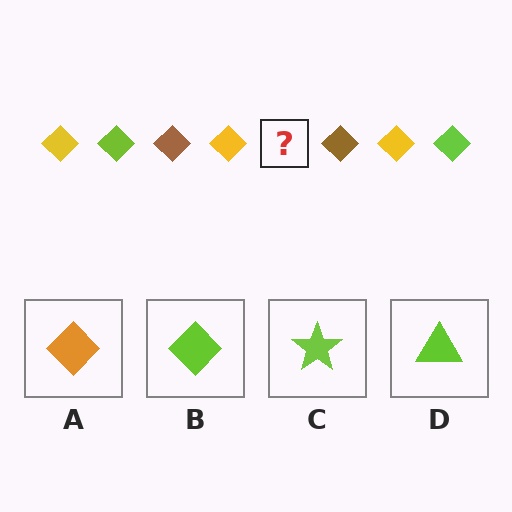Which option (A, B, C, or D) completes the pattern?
B.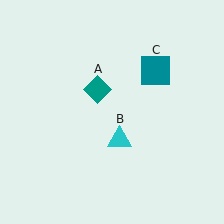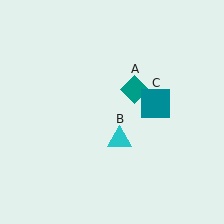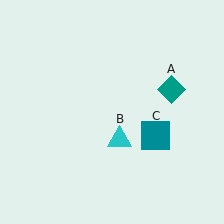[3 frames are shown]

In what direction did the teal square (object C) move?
The teal square (object C) moved down.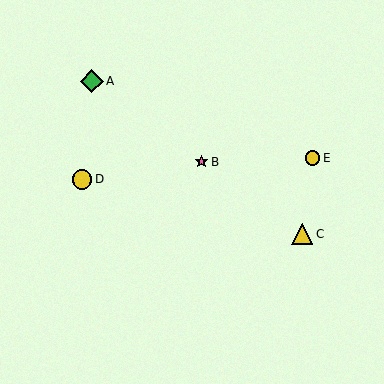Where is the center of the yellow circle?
The center of the yellow circle is at (82, 179).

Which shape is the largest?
The green diamond (labeled A) is the largest.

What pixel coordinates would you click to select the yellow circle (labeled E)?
Click at (312, 158) to select the yellow circle E.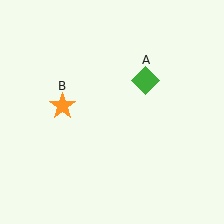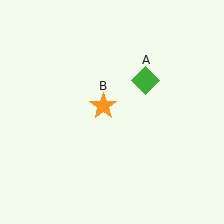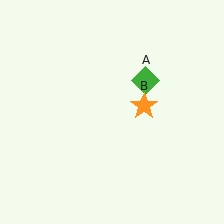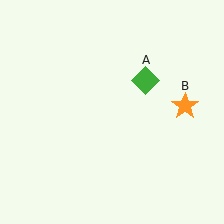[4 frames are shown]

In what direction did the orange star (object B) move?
The orange star (object B) moved right.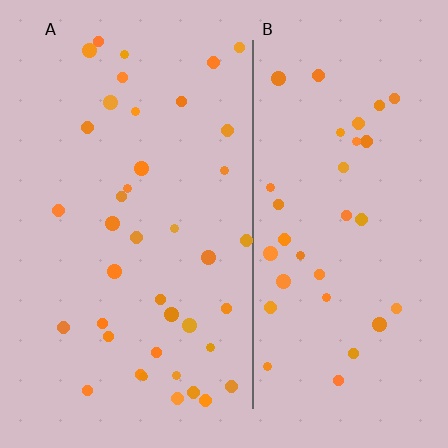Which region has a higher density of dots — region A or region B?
A (the left).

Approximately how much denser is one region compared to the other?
Approximately 1.1× — region A over region B.